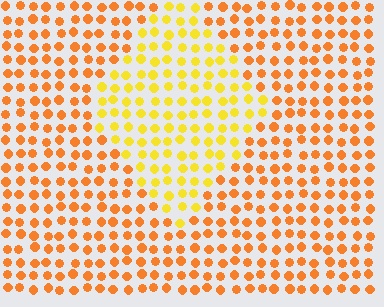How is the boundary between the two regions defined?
The boundary is defined purely by a slight shift in hue (about 29 degrees). Spacing, size, and orientation are identical on both sides.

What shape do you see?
I see a diamond.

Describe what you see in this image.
The image is filled with small orange elements in a uniform arrangement. A diamond-shaped region is visible where the elements are tinted to a slightly different hue, forming a subtle color boundary.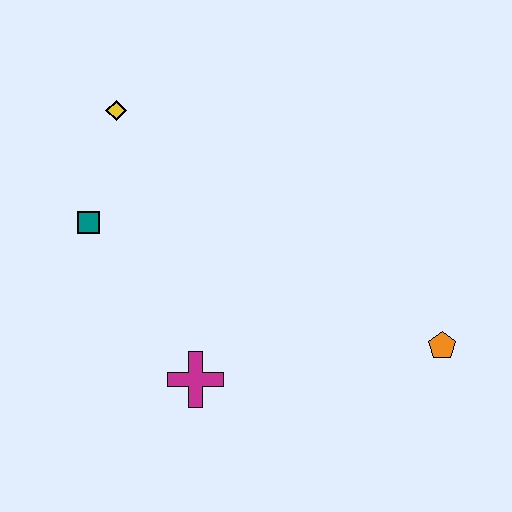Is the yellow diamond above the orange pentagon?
Yes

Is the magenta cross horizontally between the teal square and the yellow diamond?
No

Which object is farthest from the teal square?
The orange pentagon is farthest from the teal square.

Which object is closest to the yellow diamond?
The teal square is closest to the yellow diamond.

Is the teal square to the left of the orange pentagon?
Yes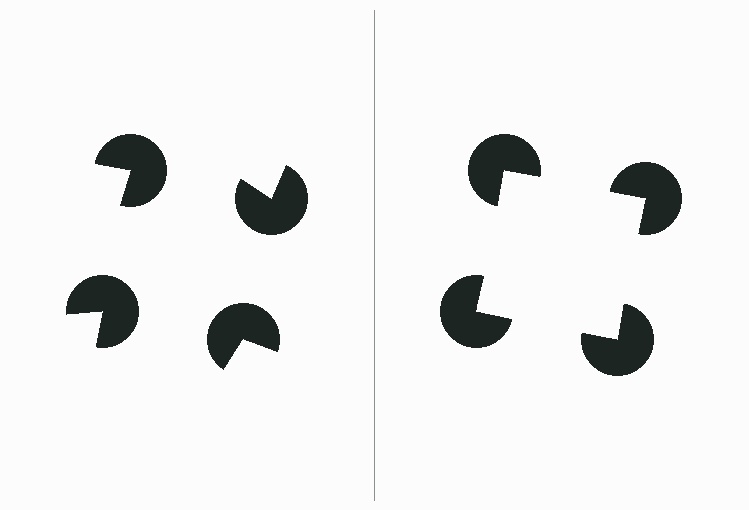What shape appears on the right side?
An illusory square.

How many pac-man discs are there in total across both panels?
8 — 4 on each side.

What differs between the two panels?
The pac-man discs are positioned identically on both sides; only the wedge orientations differ. On the right they align to a square; on the left they are misaligned.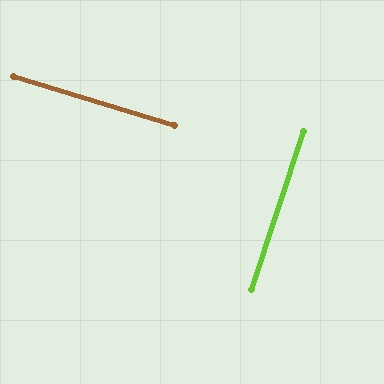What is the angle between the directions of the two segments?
Approximately 89 degrees.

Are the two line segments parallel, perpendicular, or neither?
Perpendicular — they meet at approximately 89°.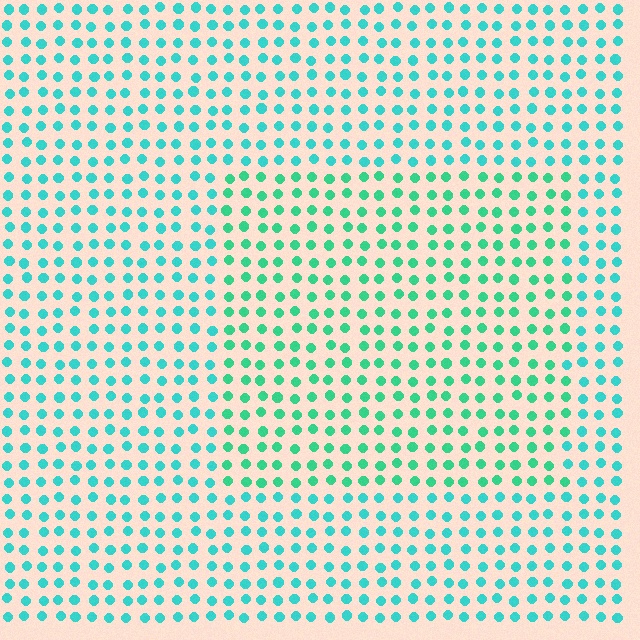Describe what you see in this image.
The image is filled with small cyan elements in a uniform arrangement. A rectangle-shaped region is visible where the elements are tinted to a slightly different hue, forming a subtle color boundary.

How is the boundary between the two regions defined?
The boundary is defined purely by a slight shift in hue (about 25 degrees). Spacing, size, and orientation are identical on both sides.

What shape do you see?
I see a rectangle.